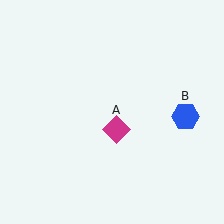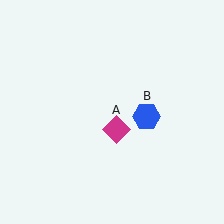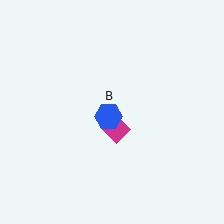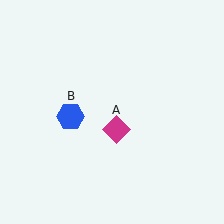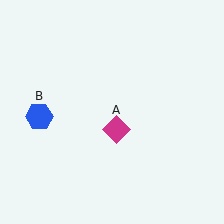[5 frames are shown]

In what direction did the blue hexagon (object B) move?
The blue hexagon (object B) moved left.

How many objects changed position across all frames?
1 object changed position: blue hexagon (object B).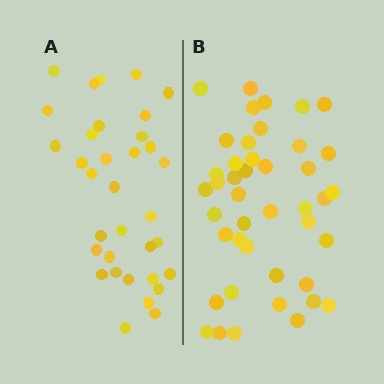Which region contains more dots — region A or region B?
Region B (the right region) has more dots.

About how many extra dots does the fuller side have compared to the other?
Region B has roughly 8 or so more dots than region A.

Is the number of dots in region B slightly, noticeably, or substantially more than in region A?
Region B has noticeably more, but not dramatically so. The ratio is roughly 1.3 to 1.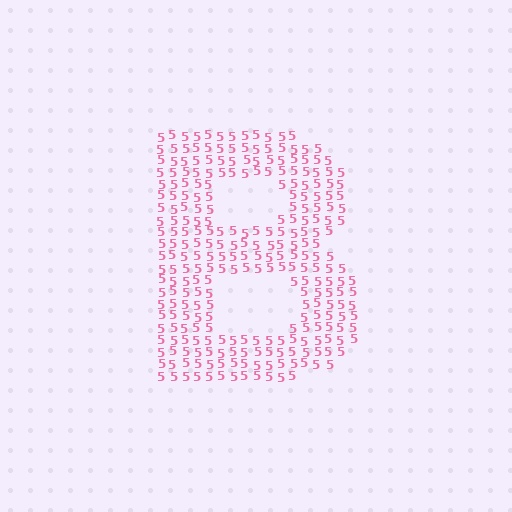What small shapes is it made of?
It is made of small digit 5's.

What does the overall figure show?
The overall figure shows the letter B.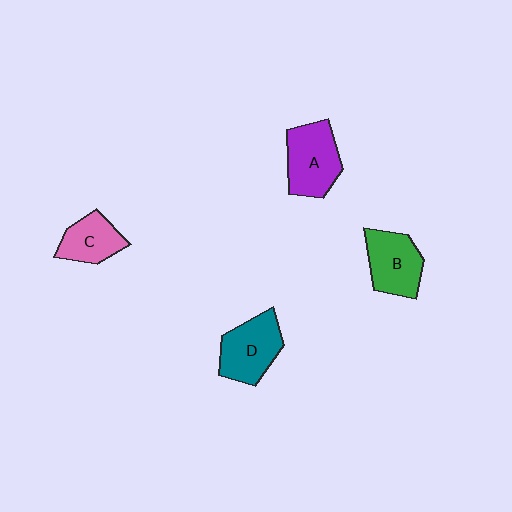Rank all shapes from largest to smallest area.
From largest to smallest: A (purple), D (teal), B (green), C (pink).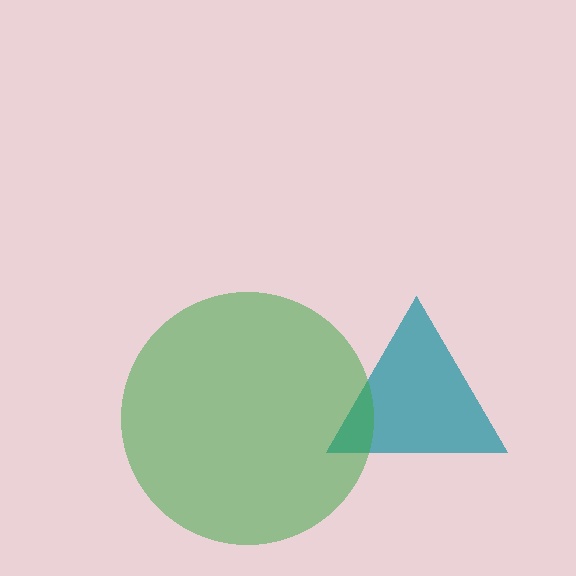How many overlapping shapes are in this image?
There are 2 overlapping shapes in the image.